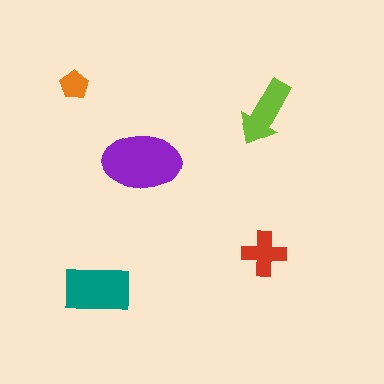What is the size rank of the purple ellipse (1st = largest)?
1st.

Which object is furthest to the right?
The red cross is rightmost.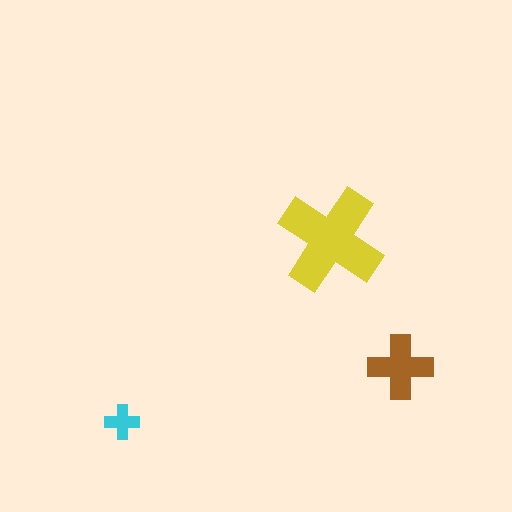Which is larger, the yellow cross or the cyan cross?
The yellow one.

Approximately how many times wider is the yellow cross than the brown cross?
About 1.5 times wider.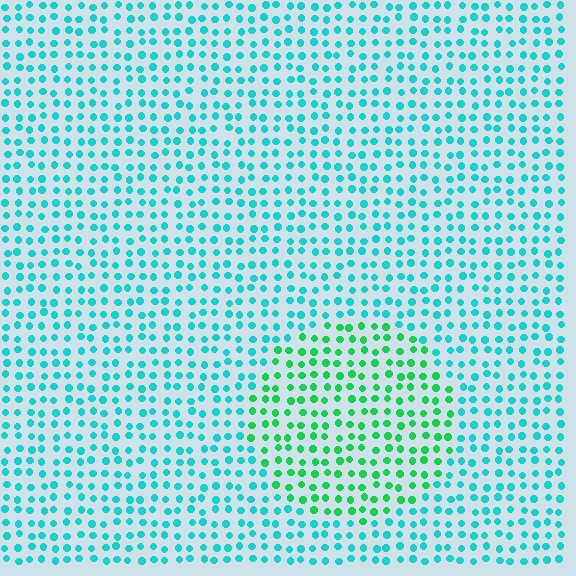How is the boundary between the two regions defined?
The boundary is defined purely by a slight shift in hue (about 41 degrees). Spacing, size, and orientation are identical on both sides.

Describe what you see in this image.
The image is filled with small cyan elements in a uniform arrangement. A circle-shaped region is visible where the elements are tinted to a slightly different hue, forming a subtle color boundary.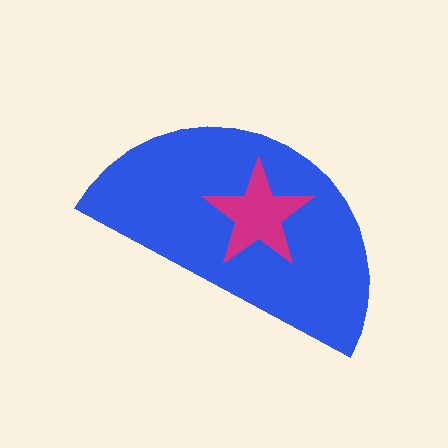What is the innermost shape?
The magenta star.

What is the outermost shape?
The blue semicircle.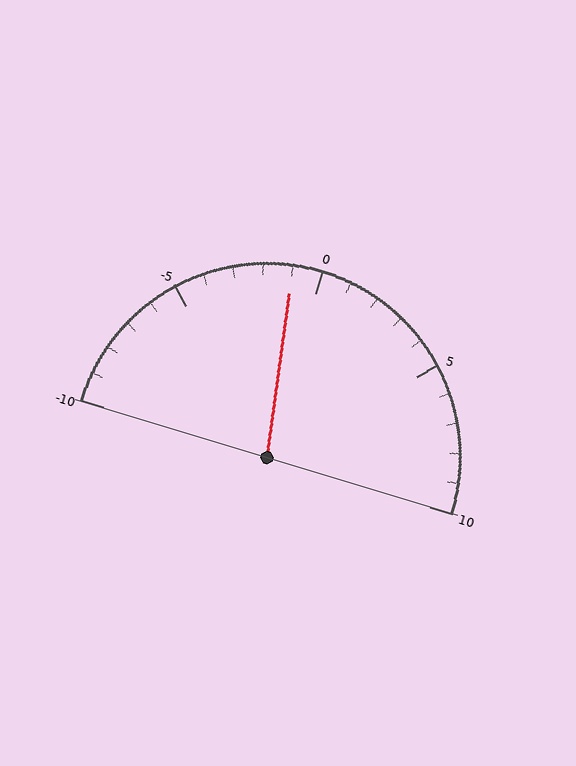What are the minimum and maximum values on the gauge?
The gauge ranges from -10 to 10.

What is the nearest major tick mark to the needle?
The nearest major tick mark is 0.